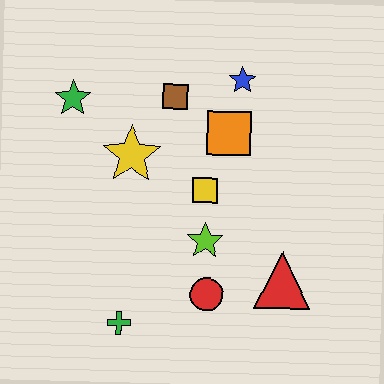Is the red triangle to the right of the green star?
Yes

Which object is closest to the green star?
The yellow star is closest to the green star.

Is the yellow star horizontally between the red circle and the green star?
Yes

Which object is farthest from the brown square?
The green cross is farthest from the brown square.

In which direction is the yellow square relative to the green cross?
The yellow square is above the green cross.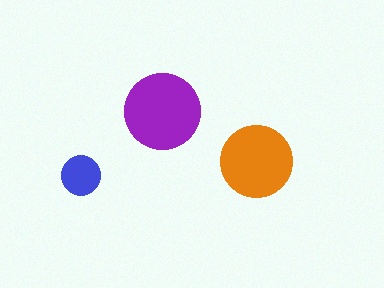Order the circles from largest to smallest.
the purple one, the orange one, the blue one.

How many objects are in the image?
There are 3 objects in the image.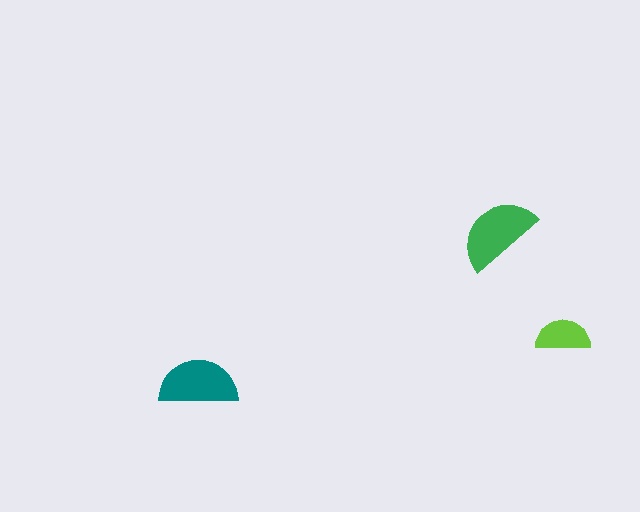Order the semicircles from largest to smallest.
the green one, the teal one, the lime one.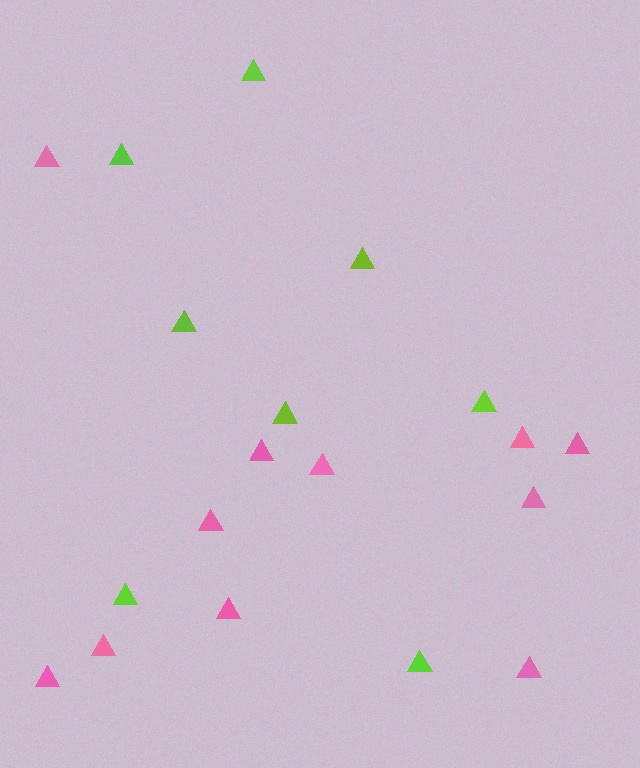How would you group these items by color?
There are 2 groups: one group of pink triangles (11) and one group of lime triangles (8).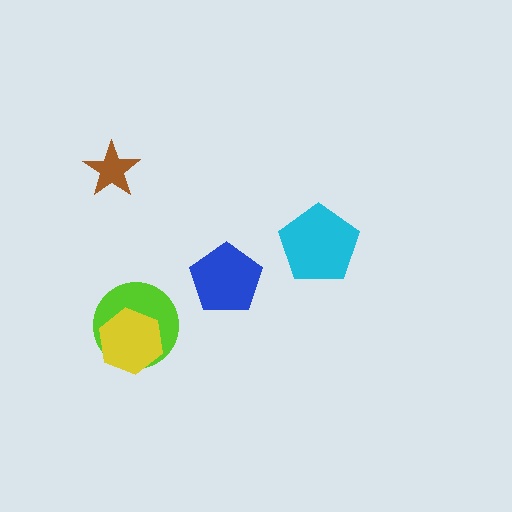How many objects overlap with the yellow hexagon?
1 object overlaps with the yellow hexagon.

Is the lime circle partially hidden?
Yes, it is partially covered by another shape.